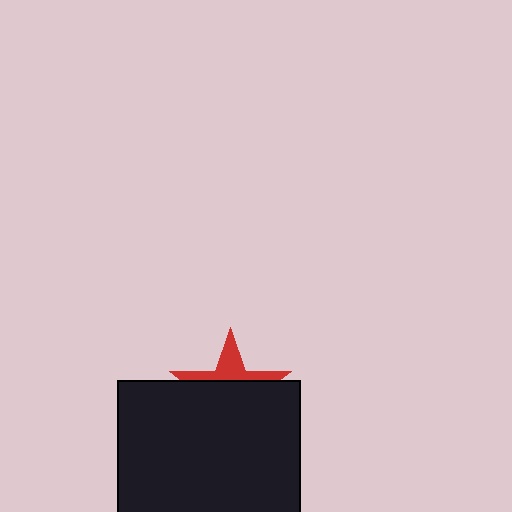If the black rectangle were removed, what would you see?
You would see the complete red star.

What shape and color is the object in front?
The object in front is a black rectangle.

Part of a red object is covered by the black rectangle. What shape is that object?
It is a star.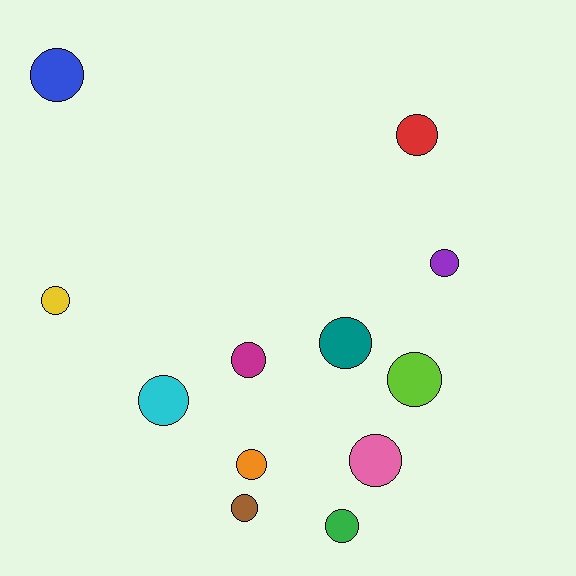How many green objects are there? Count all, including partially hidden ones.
There is 1 green object.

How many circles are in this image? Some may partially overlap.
There are 12 circles.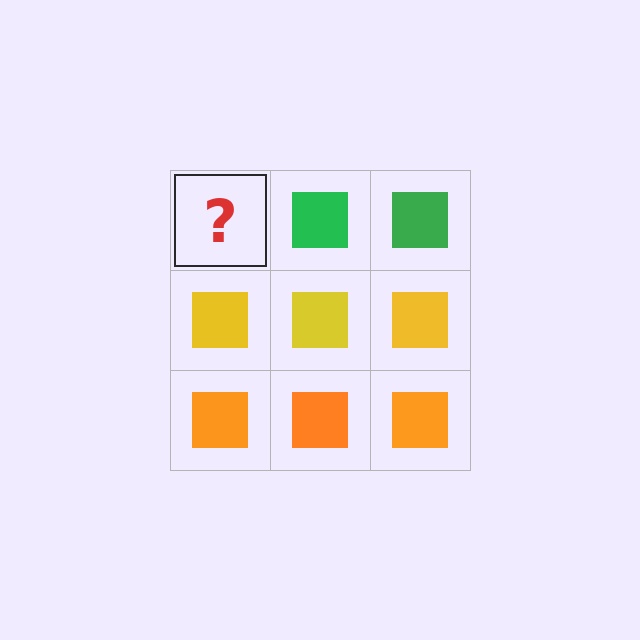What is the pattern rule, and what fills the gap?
The rule is that each row has a consistent color. The gap should be filled with a green square.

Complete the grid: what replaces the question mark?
The question mark should be replaced with a green square.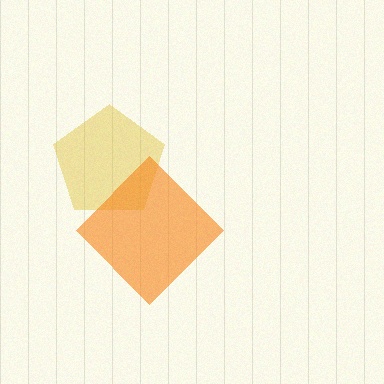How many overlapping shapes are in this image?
There are 2 overlapping shapes in the image.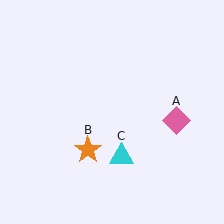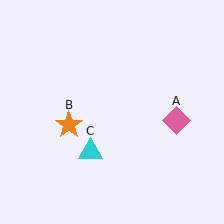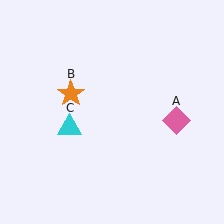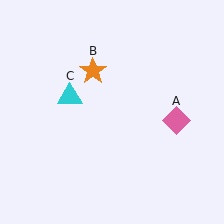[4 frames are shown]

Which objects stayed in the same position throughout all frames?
Pink diamond (object A) remained stationary.